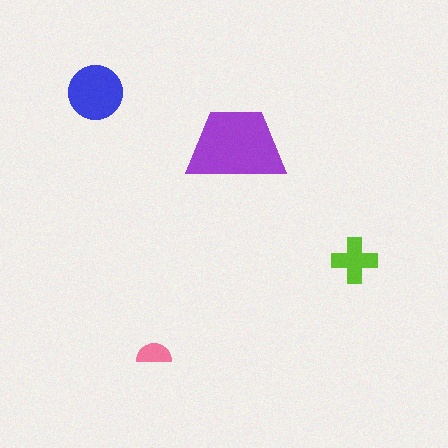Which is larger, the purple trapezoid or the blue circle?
The purple trapezoid.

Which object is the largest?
The purple trapezoid.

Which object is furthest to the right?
The lime cross is rightmost.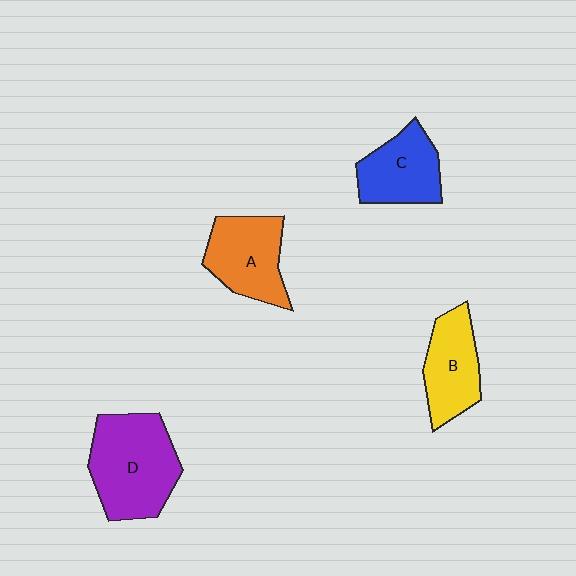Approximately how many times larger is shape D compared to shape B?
Approximately 1.5 times.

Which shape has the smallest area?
Shape B (yellow).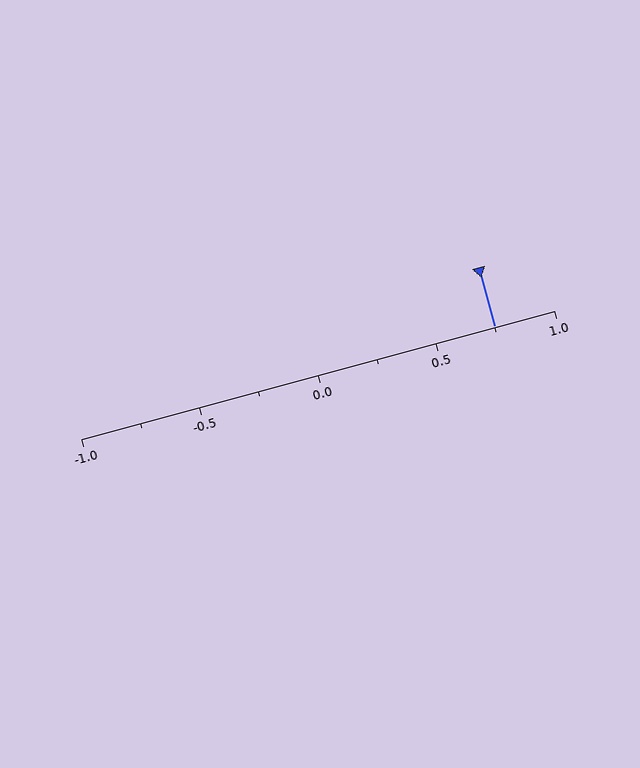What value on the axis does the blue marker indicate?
The marker indicates approximately 0.75.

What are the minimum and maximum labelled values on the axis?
The axis runs from -1.0 to 1.0.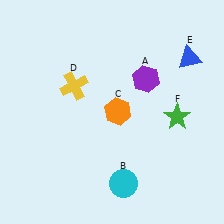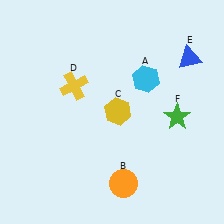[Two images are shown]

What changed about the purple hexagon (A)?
In Image 1, A is purple. In Image 2, it changed to cyan.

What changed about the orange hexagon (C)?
In Image 1, C is orange. In Image 2, it changed to yellow.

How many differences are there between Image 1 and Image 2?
There are 3 differences between the two images.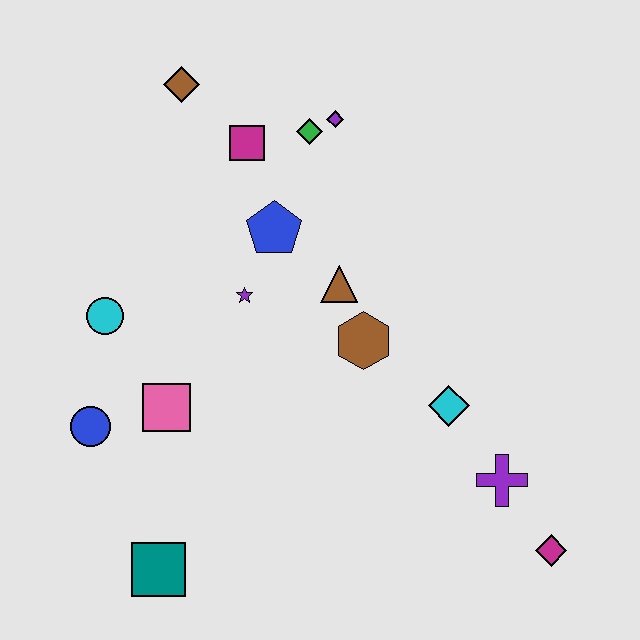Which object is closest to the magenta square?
The green diamond is closest to the magenta square.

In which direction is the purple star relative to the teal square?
The purple star is above the teal square.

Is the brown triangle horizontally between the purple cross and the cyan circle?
Yes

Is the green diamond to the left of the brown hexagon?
Yes